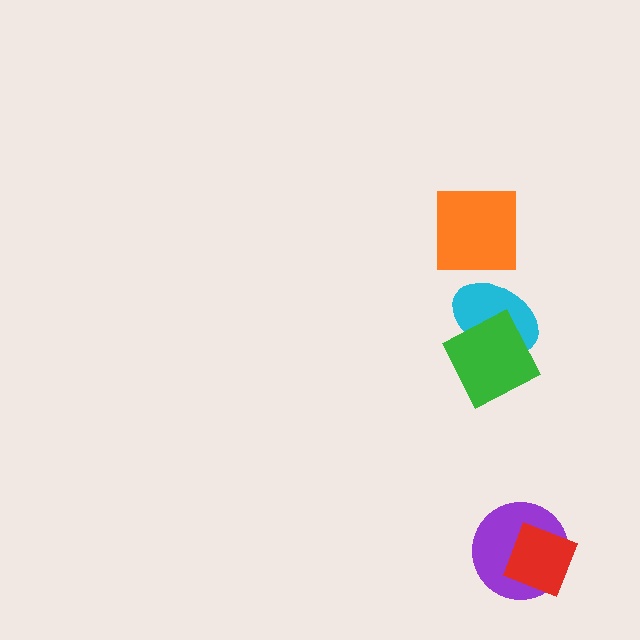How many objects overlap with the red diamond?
1 object overlaps with the red diamond.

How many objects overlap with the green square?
1 object overlaps with the green square.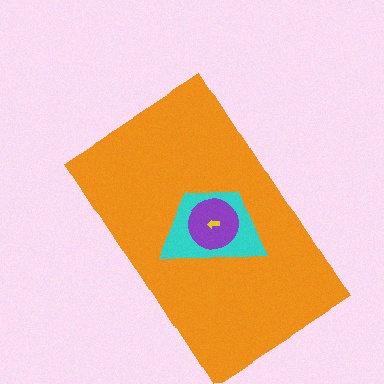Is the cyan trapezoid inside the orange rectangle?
Yes.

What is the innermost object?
The yellow arrow.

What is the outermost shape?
The orange rectangle.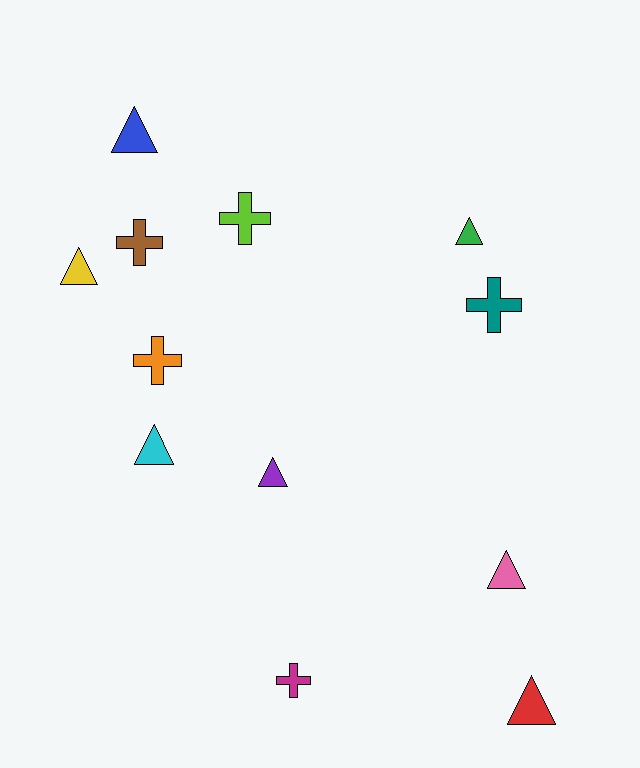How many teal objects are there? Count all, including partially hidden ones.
There is 1 teal object.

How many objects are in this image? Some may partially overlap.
There are 12 objects.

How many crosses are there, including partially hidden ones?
There are 5 crosses.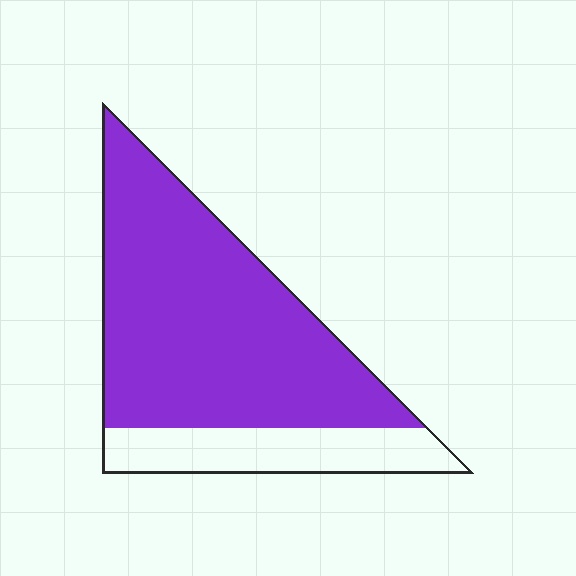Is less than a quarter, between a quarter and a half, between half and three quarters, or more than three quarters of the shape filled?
More than three quarters.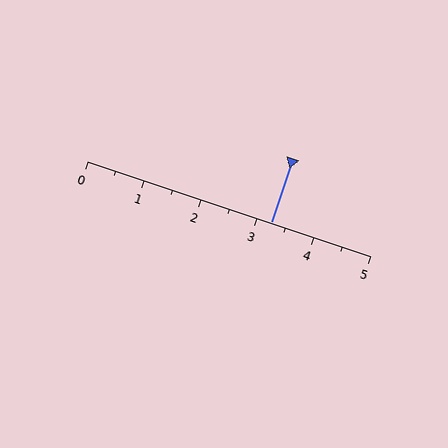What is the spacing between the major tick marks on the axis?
The major ticks are spaced 1 apart.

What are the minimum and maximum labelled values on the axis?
The axis runs from 0 to 5.